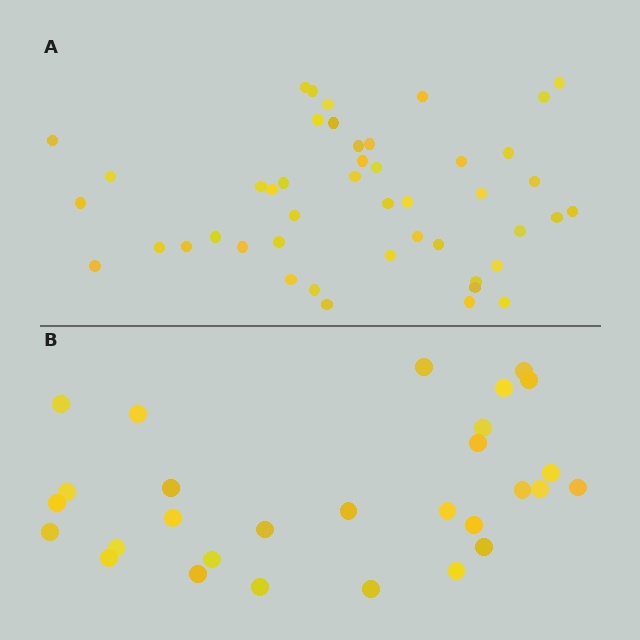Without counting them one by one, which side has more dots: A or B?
Region A (the top region) has more dots.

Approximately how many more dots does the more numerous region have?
Region A has approximately 15 more dots than region B.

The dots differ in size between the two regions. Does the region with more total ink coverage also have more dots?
No. Region B has more total ink coverage because its dots are larger, but region A actually contains more individual dots. Total area can be misleading — the number of items is what matters here.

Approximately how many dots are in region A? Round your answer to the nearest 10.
About 50 dots. (The exact count is 46, which rounds to 50.)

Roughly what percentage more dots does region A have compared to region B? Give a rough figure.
About 60% more.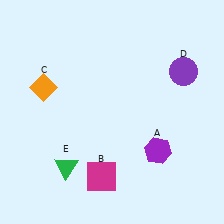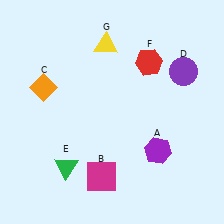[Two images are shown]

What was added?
A red hexagon (F), a yellow triangle (G) were added in Image 2.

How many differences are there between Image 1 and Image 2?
There are 2 differences between the two images.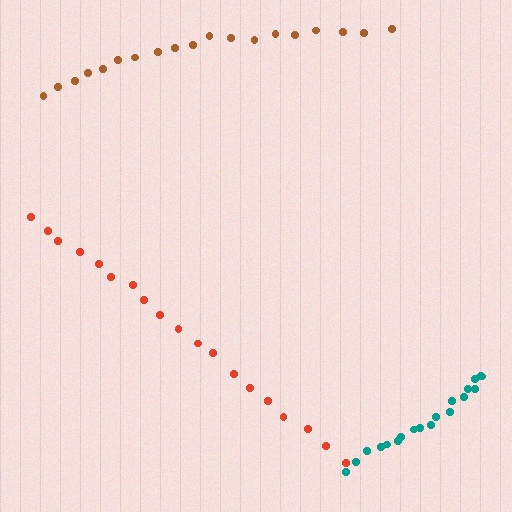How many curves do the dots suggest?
There are 3 distinct paths.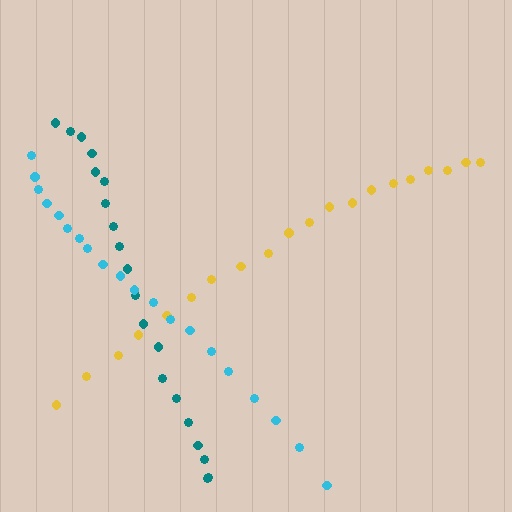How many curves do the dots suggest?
There are 3 distinct paths.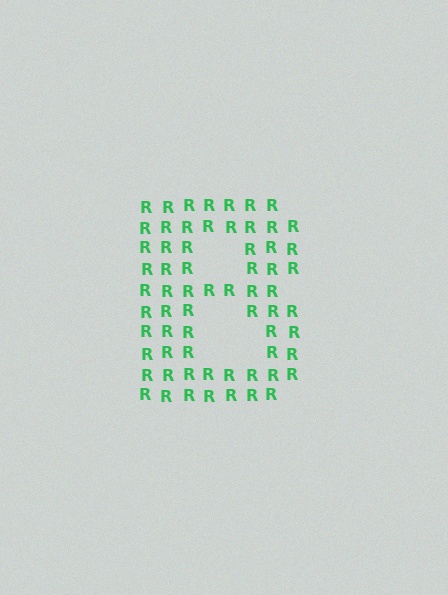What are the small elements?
The small elements are letter R's.